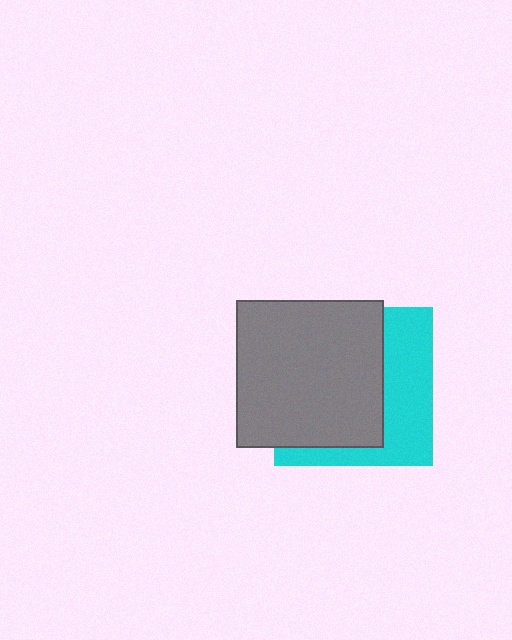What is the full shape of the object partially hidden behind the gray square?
The partially hidden object is a cyan square.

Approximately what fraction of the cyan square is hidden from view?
Roughly 61% of the cyan square is hidden behind the gray square.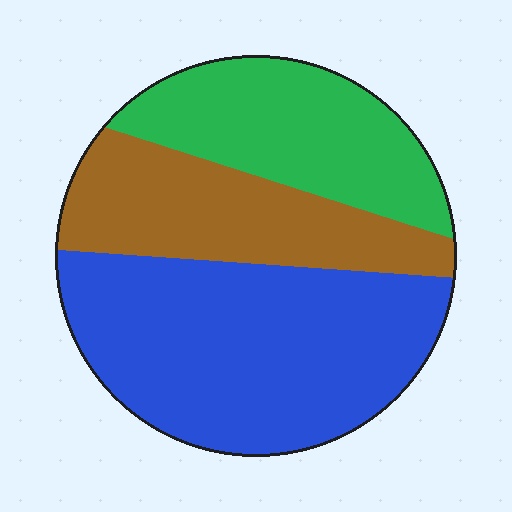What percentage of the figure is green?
Green covers roughly 25% of the figure.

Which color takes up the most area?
Blue, at roughly 50%.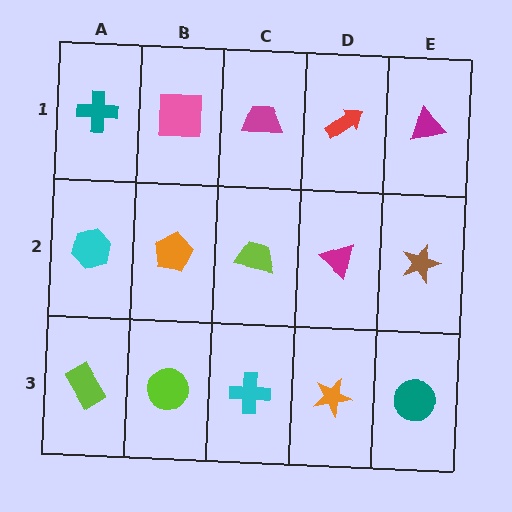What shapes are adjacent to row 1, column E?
A brown star (row 2, column E), a red arrow (row 1, column D).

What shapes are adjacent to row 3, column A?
A cyan hexagon (row 2, column A), a lime circle (row 3, column B).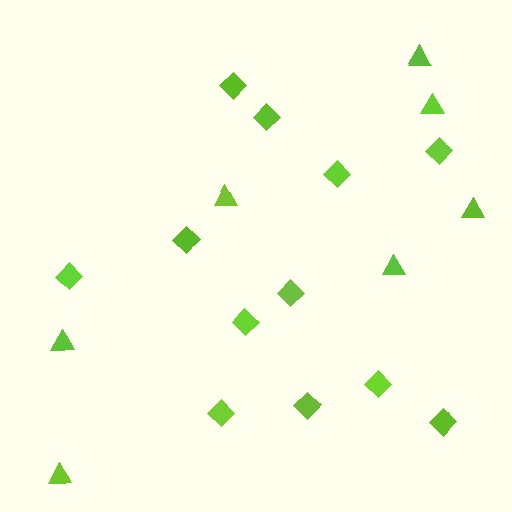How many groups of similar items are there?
There are 2 groups: one group of diamonds (12) and one group of triangles (7).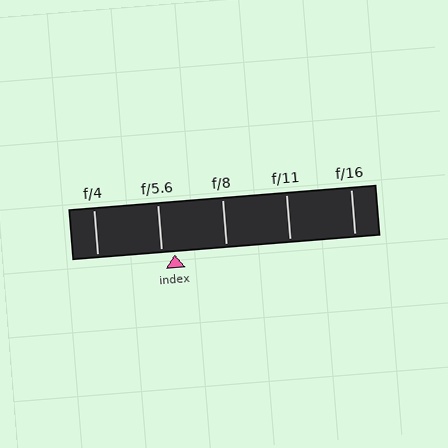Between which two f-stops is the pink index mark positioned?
The index mark is between f/5.6 and f/8.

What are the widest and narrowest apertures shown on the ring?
The widest aperture shown is f/4 and the narrowest is f/16.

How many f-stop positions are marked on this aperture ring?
There are 5 f-stop positions marked.